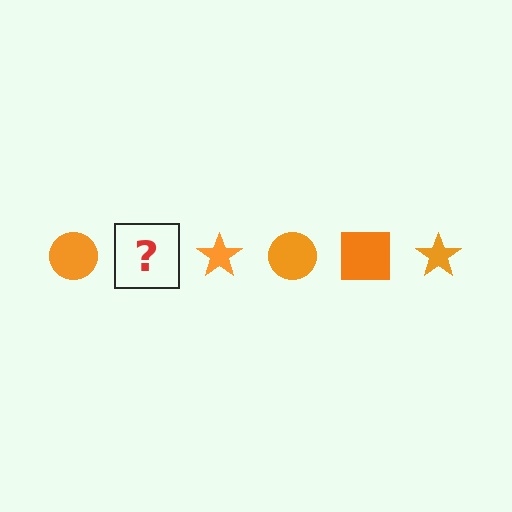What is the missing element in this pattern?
The missing element is an orange square.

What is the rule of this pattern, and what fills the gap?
The rule is that the pattern cycles through circle, square, star shapes in orange. The gap should be filled with an orange square.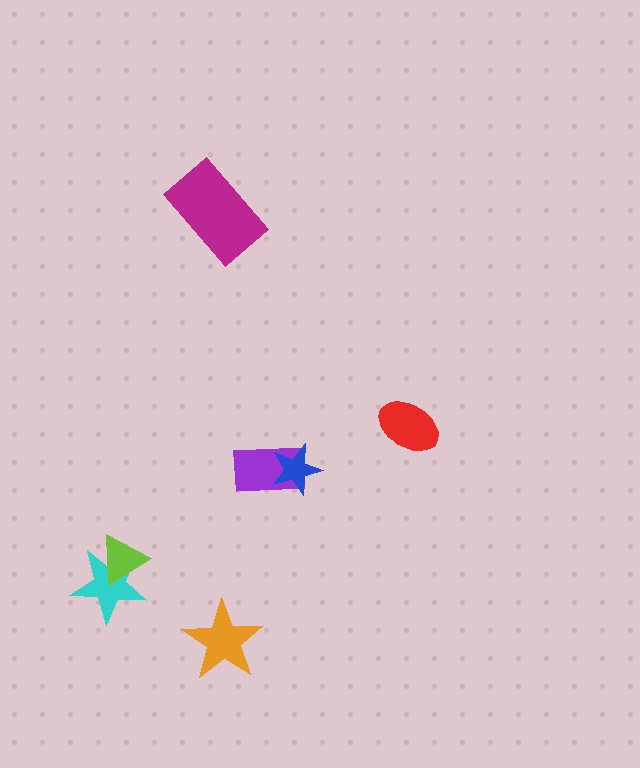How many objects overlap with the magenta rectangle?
0 objects overlap with the magenta rectangle.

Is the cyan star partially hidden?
Yes, it is partially covered by another shape.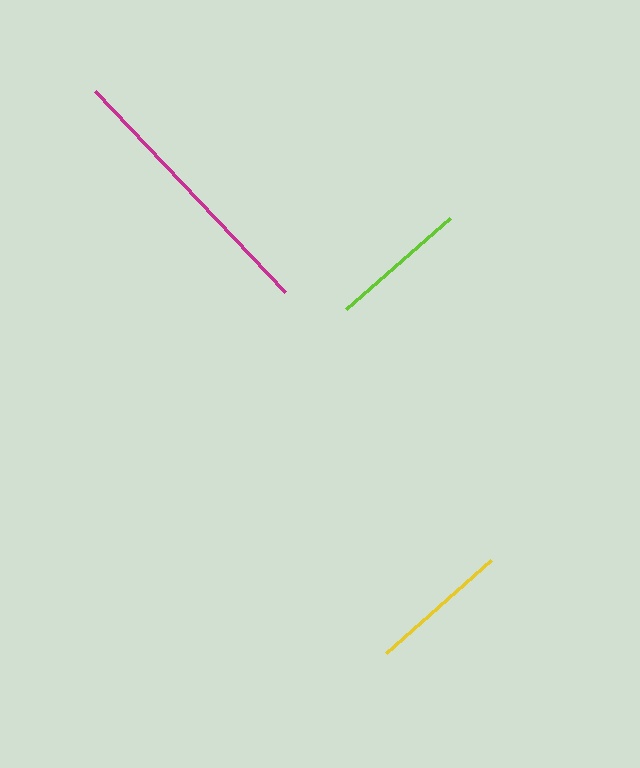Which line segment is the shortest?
The lime line is the shortest at approximately 138 pixels.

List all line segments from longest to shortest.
From longest to shortest: magenta, yellow, lime.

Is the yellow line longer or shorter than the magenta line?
The magenta line is longer than the yellow line.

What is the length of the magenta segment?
The magenta segment is approximately 277 pixels long.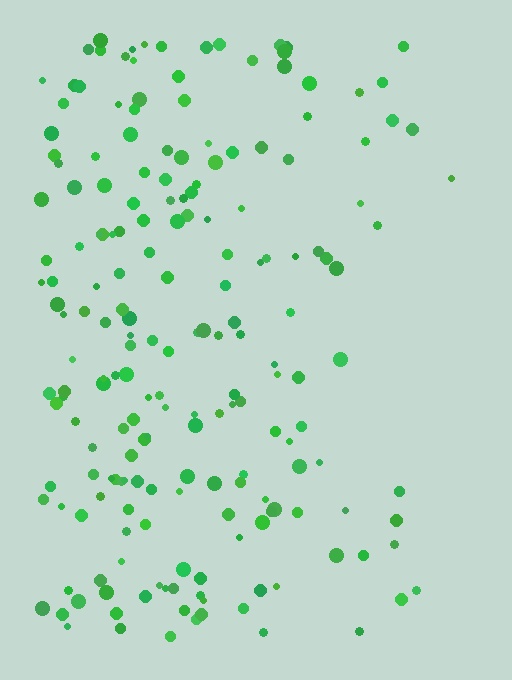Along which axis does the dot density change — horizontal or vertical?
Horizontal.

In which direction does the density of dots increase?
From right to left, with the left side densest.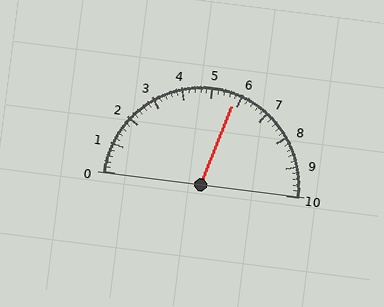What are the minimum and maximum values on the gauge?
The gauge ranges from 0 to 10.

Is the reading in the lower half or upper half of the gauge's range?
The reading is in the upper half of the range (0 to 10).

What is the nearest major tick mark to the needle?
The nearest major tick mark is 6.